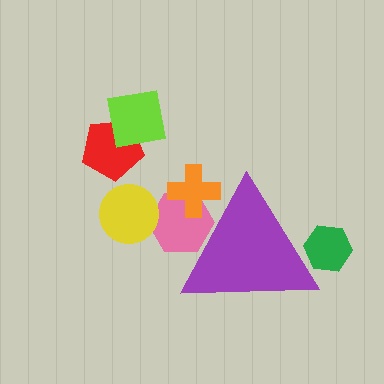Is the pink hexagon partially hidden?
Yes, the pink hexagon is partially hidden behind the purple triangle.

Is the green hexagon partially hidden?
Yes, the green hexagon is partially hidden behind the purple triangle.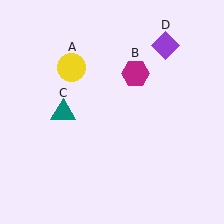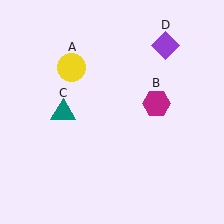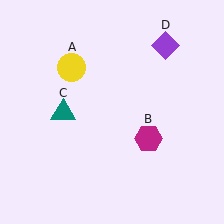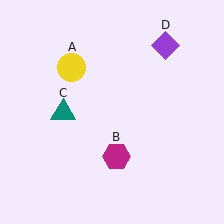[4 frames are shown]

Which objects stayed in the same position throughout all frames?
Yellow circle (object A) and teal triangle (object C) and purple diamond (object D) remained stationary.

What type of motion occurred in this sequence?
The magenta hexagon (object B) rotated clockwise around the center of the scene.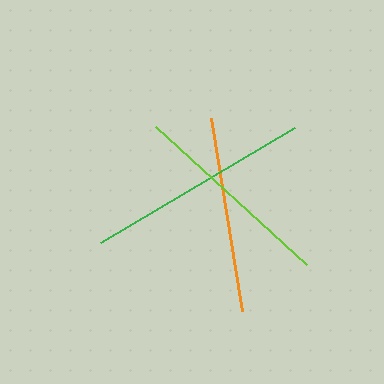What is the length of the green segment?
The green segment is approximately 226 pixels long.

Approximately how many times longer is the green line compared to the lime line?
The green line is approximately 1.1 times the length of the lime line.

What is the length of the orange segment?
The orange segment is approximately 195 pixels long.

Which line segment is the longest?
The green line is the longest at approximately 226 pixels.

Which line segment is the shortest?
The orange line is the shortest at approximately 195 pixels.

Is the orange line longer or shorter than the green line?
The green line is longer than the orange line.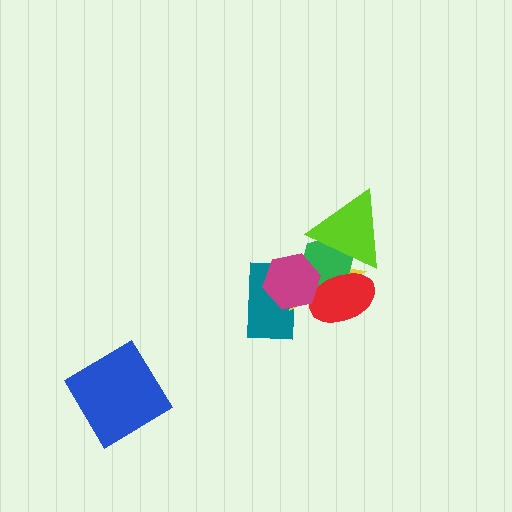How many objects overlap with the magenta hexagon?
4 objects overlap with the magenta hexagon.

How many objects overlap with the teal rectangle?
2 objects overlap with the teal rectangle.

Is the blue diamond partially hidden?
No, no other shape covers it.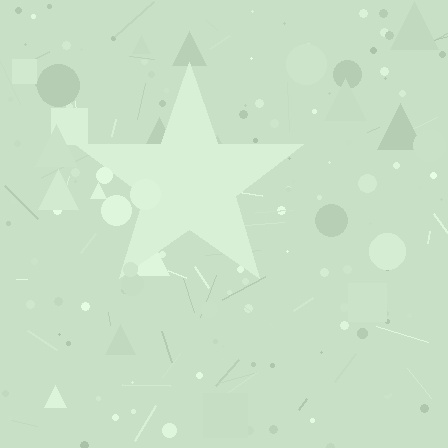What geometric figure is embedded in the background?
A star is embedded in the background.